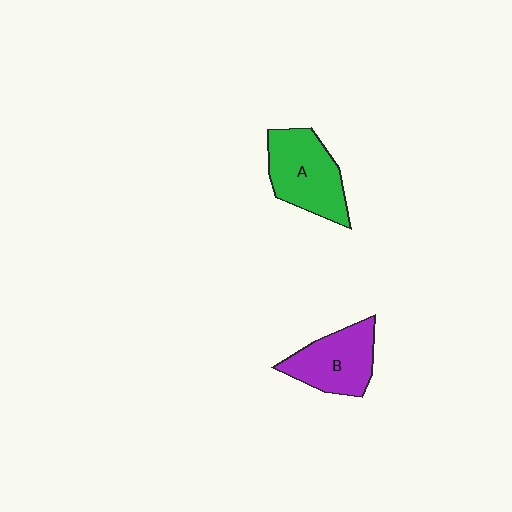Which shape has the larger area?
Shape A (green).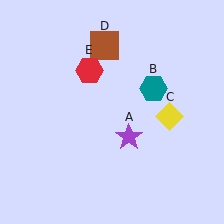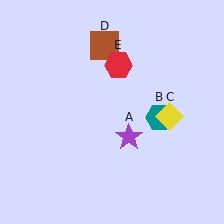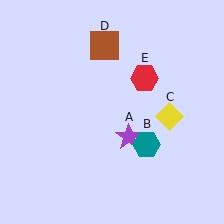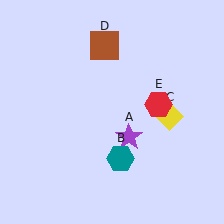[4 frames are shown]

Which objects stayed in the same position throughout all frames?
Purple star (object A) and yellow diamond (object C) and brown square (object D) remained stationary.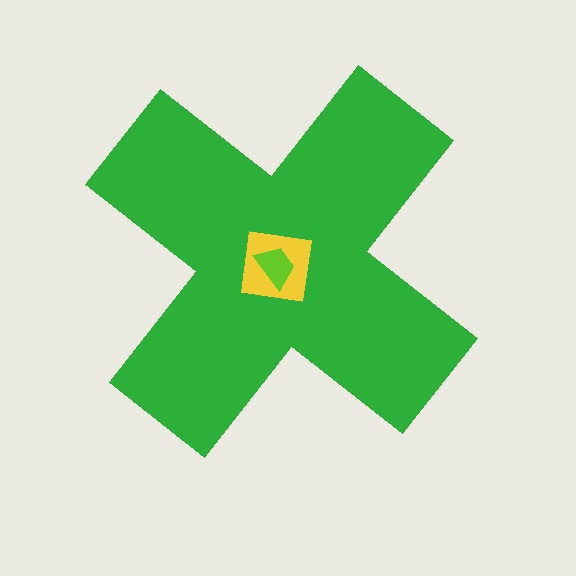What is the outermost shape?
The green cross.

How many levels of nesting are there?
3.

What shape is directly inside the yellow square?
The lime trapezoid.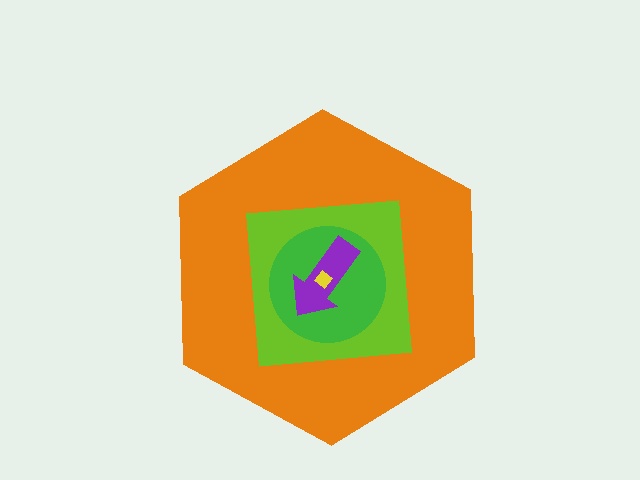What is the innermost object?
The yellow diamond.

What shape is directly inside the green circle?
The purple arrow.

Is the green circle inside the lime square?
Yes.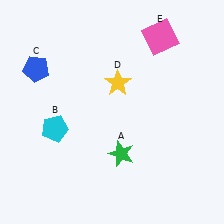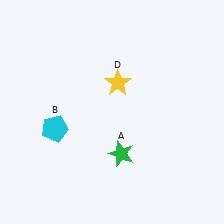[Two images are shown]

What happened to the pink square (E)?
The pink square (E) was removed in Image 2. It was in the top-right area of Image 1.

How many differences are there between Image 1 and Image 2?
There are 2 differences between the two images.